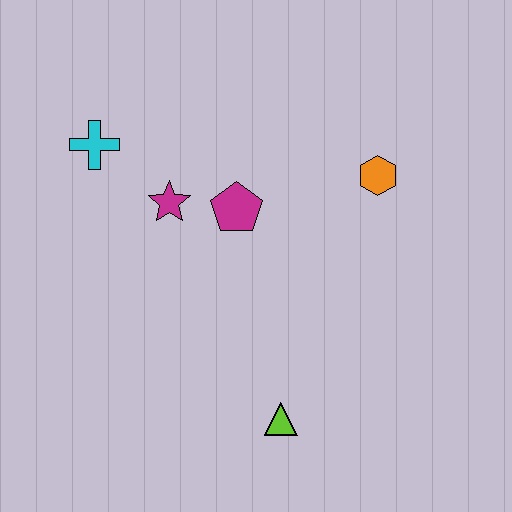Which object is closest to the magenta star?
The magenta pentagon is closest to the magenta star.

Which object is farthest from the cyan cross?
The lime triangle is farthest from the cyan cross.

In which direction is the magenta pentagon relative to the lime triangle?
The magenta pentagon is above the lime triangle.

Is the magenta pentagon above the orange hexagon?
No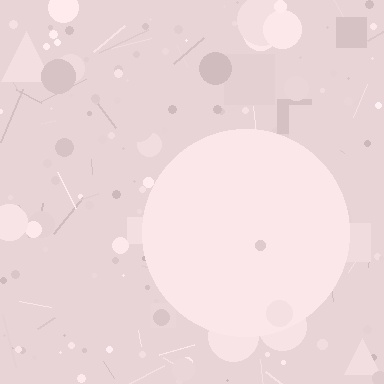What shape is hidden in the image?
A circle is hidden in the image.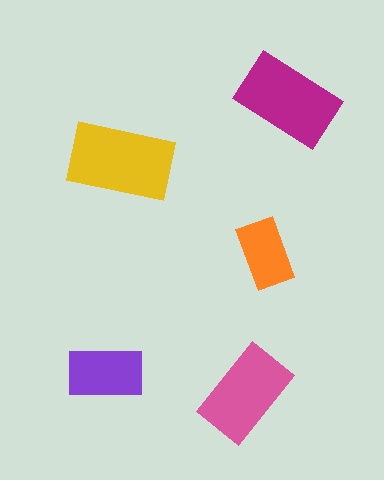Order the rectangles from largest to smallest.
the yellow one, the magenta one, the pink one, the purple one, the orange one.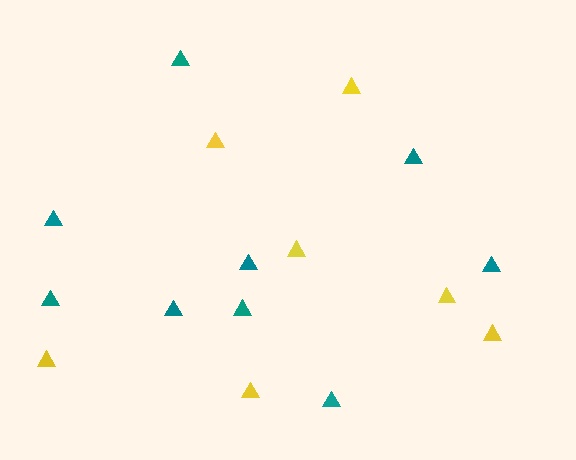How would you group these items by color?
There are 2 groups: one group of yellow triangles (7) and one group of teal triangles (9).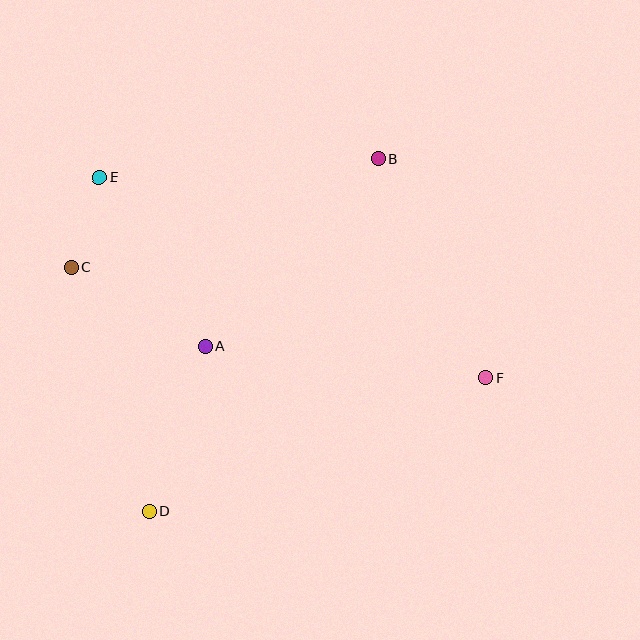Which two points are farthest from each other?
Points E and F are farthest from each other.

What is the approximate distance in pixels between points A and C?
The distance between A and C is approximately 155 pixels.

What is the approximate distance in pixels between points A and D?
The distance between A and D is approximately 175 pixels.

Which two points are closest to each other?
Points C and E are closest to each other.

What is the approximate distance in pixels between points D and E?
The distance between D and E is approximately 338 pixels.